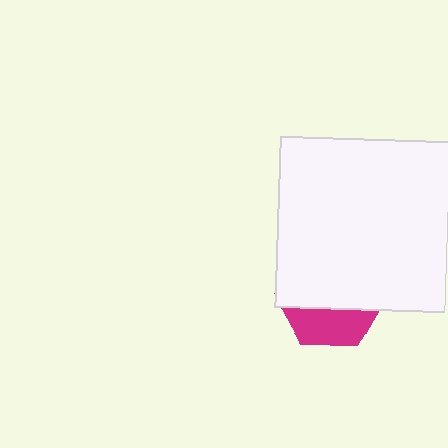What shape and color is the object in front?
The object in front is a white square.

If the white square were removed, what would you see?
You would see the complete magenta hexagon.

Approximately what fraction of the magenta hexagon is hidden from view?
Roughly 67% of the magenta hexagon is hidden behind the white square.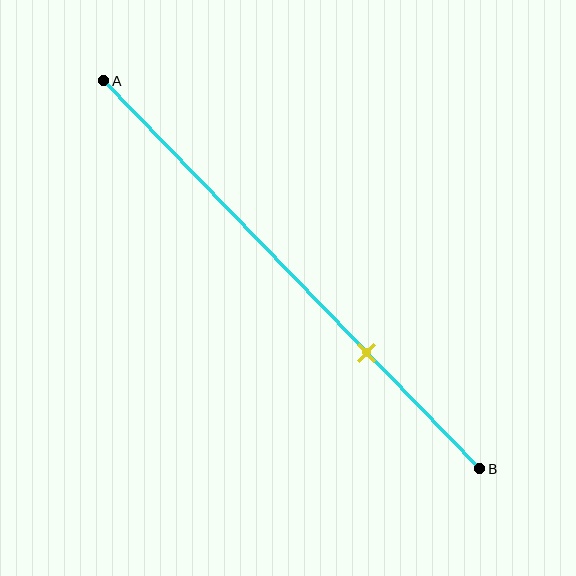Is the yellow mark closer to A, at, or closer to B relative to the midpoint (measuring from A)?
The yellow mark is closer to point B than the midpoint of segment AB.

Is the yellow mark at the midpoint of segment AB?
No, the mark is at about 70% from A, not at the 50% midpoint.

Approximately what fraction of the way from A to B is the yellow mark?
The yellow mark is approximately 70% of the way from A to B.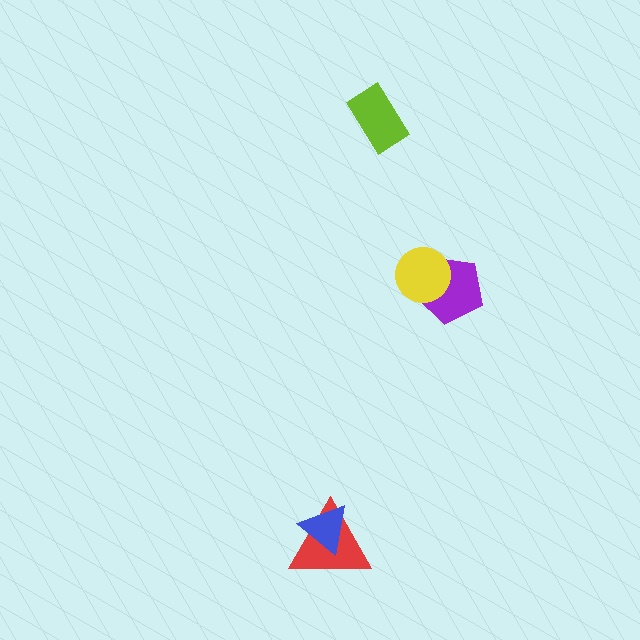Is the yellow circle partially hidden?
No, no other shape covers it.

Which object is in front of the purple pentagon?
The yellow circle is in front of the purple pentagon.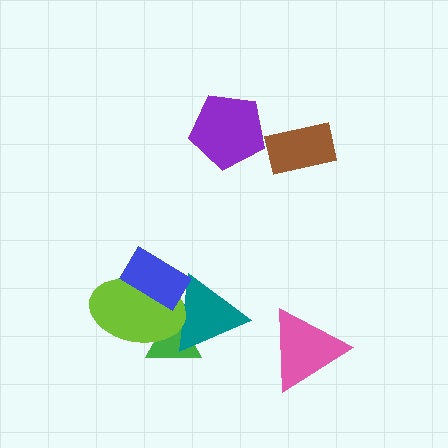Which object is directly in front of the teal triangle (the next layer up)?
The lime ellipse is directly in front of the teal triangle.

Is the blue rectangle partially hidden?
No, no other shape covers it.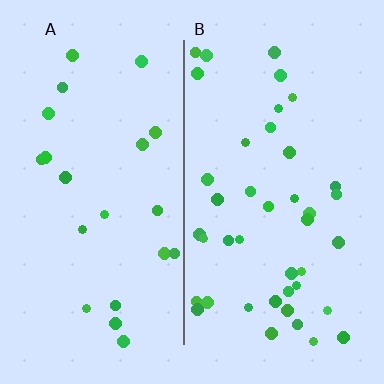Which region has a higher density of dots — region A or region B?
B (the right).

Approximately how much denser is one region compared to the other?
Approximately 2.0× — region B over region A.